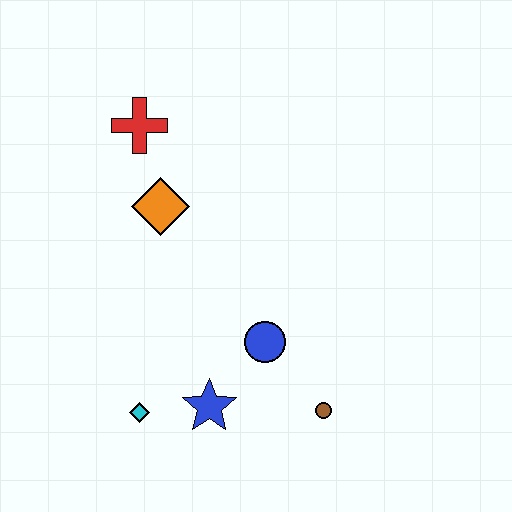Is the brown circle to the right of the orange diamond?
Yes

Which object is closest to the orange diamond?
The red cross is closest to the orange diamond.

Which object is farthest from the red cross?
The brown circle is farthest from the red cross.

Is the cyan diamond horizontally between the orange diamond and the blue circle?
No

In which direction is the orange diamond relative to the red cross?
The orange diamond is below the red cross.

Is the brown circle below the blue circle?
Yes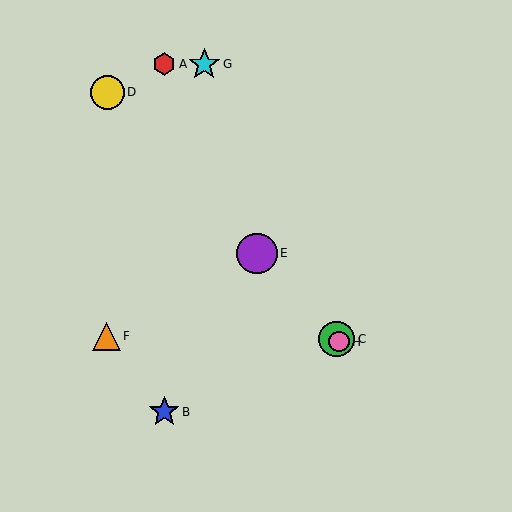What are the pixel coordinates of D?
Object D is at (107, 92).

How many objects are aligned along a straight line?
4 objects (C, D, E, H) are aligned along a straight line.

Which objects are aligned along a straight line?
Objects C, D, E, H are aligned along a straight line.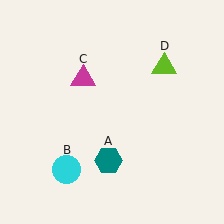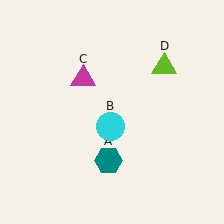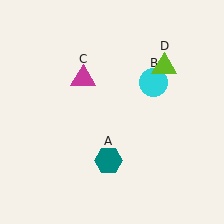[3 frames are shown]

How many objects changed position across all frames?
1 object changed position: cyan circle (object B).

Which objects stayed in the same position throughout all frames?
Teal hexagon (object A) and magenta triangle (object C) and lime triangle (object D) remained stationary.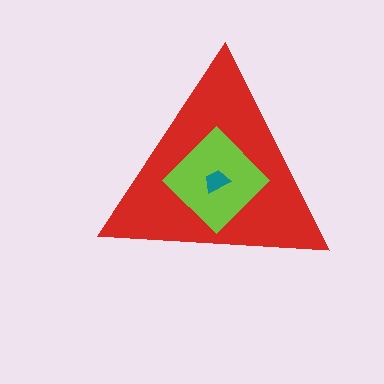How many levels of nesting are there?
3.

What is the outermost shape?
The red triangle.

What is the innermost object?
The teal trapezoid.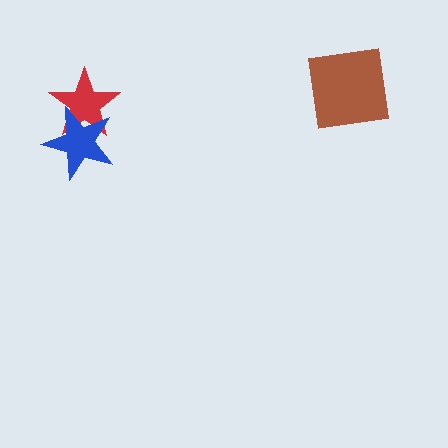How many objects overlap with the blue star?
1 object overlaps with the blue star.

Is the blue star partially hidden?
No, no other shape covers it.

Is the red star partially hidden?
Yes, it is partially covered by another shape.